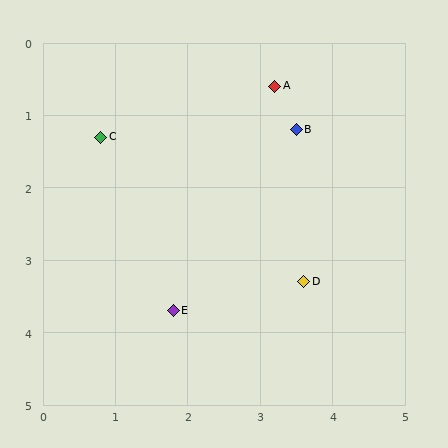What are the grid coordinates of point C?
Point C is at approximately (0.8, 1.3).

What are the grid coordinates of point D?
Point D is at approximately (3.6, 3.3).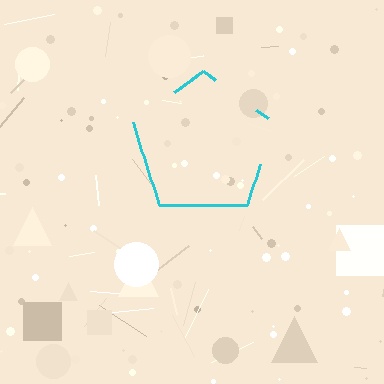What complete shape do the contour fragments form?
The contour fragments form a pentagon.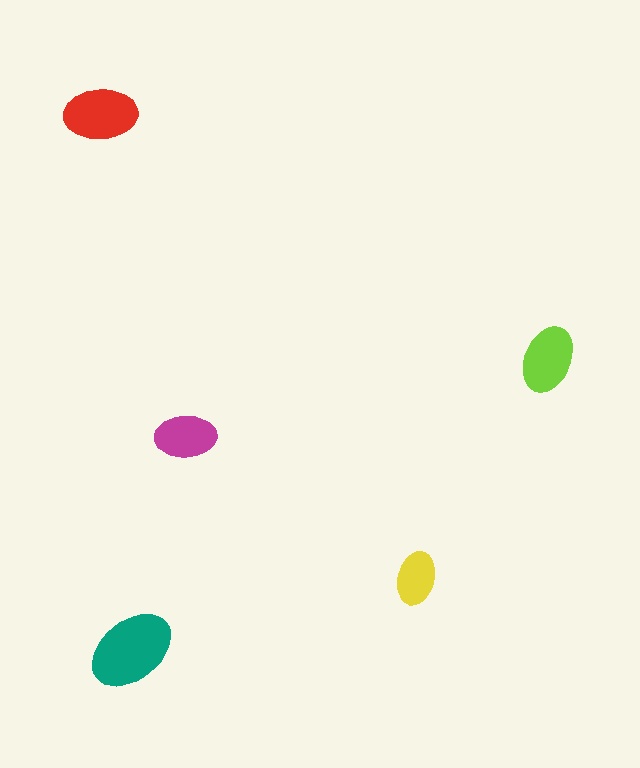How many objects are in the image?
There are 5 objects in the image.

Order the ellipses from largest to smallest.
the teal one, the red one, the lime one, the magenta one, the yellow one.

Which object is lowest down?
The teal ellipse is bottommost.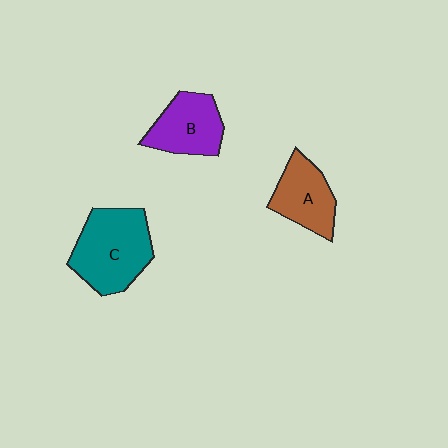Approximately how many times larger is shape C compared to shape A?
Approximately 1.5 times.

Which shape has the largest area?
Shape C (teal).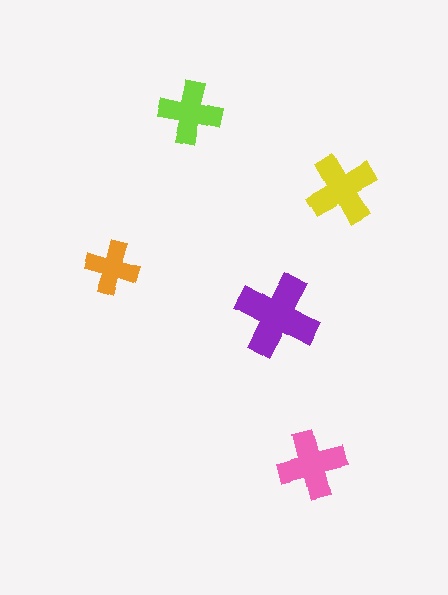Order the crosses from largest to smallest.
the purple one, the yellow one, the pink one, the lime one, the orange one.